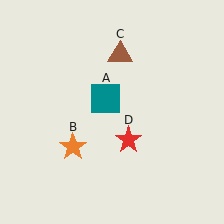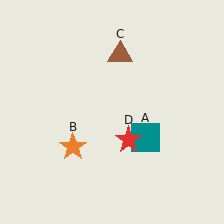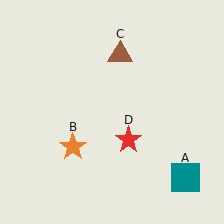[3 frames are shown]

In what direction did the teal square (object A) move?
The teal square (object A) moved down and to the right.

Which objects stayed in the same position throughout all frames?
Orange star (object B) and brown triangle (object C) and red star (object D) remained stationary.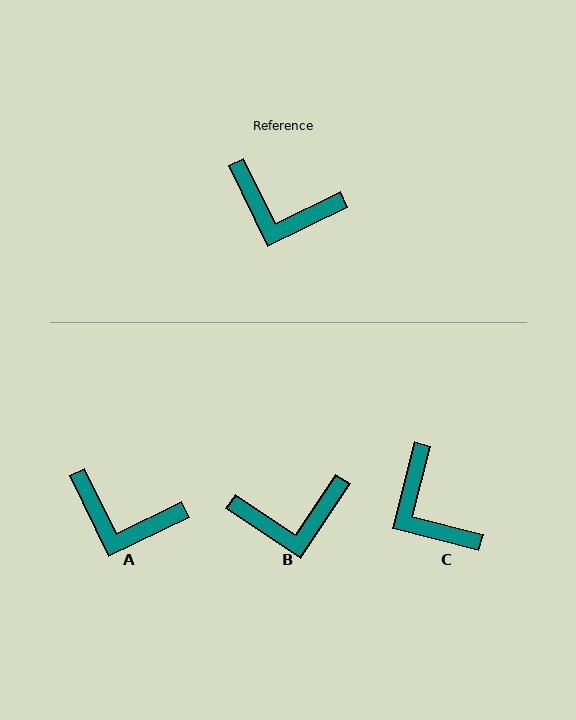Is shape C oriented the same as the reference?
No, it is off by about 40 degrees.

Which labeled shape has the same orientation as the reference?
A.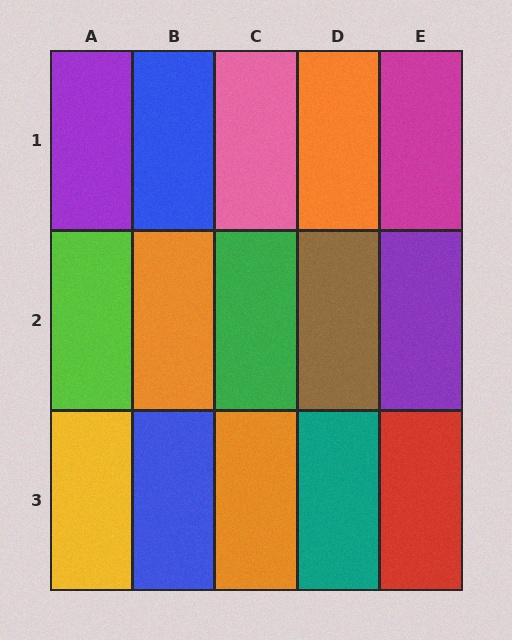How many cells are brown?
1 cell is brown.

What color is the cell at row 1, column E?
Magenta.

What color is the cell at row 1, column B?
Blue.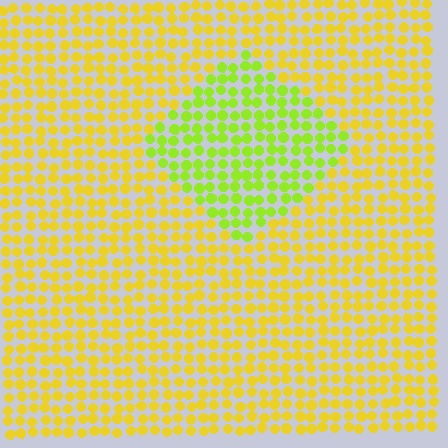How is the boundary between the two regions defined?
The boundary is defined purely by a slight shift in hue (about 35 degrees). Spacing, size, and orientation are identical on both sides.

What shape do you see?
I see a diamond.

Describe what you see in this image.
The image is filled with small yellow elements in a uniform arrangement. A diamond-shaped region is visible where the elements are tinted to a slightly different hue, forming a subtle color boundary.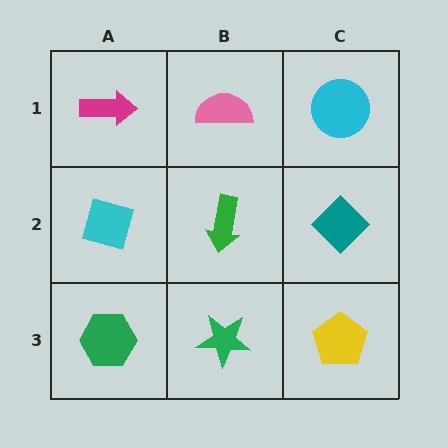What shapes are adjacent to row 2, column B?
A pink semicircle (row 1, column B), a green star (row 3, column B), a cyan diamond (row 2, column A), a teal diamond (row 2, column C).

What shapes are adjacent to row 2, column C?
A cyan circle (row 1, column C), a yellow pentagon (row 3, column C), a green arrow (row 2, column B).